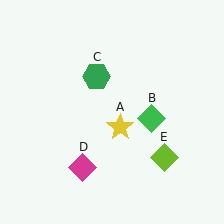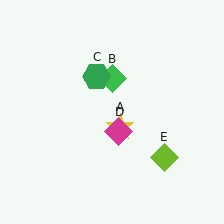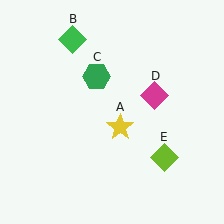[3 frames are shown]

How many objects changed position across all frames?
2 objects changed position: green diamond (object B), magenta diamond (object D).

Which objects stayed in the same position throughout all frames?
Yellow star (object A) and green hexagon (object C) and lime diamond (object E) remained stationary.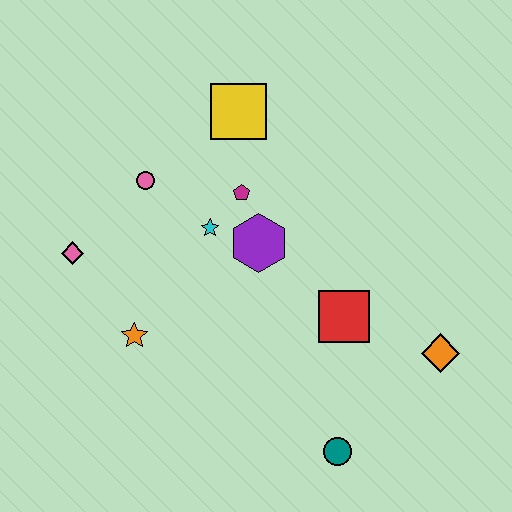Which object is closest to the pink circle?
The cyan star is closest to the pink circle.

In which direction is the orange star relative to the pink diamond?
The orange star is below the pink diamond.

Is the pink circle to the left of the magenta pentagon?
Yes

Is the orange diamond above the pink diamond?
No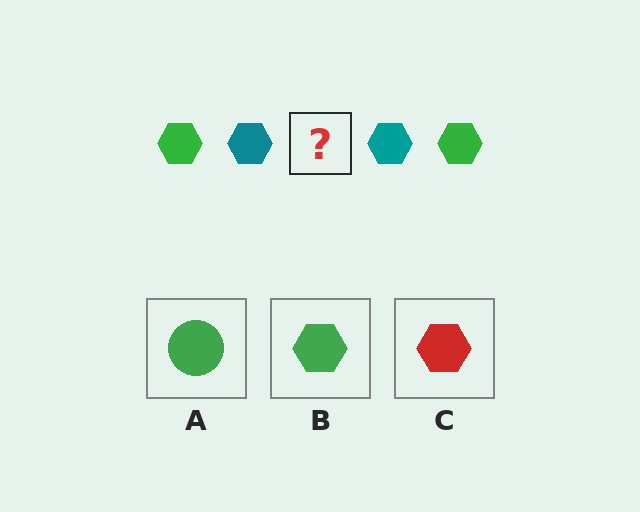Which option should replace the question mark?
Option B.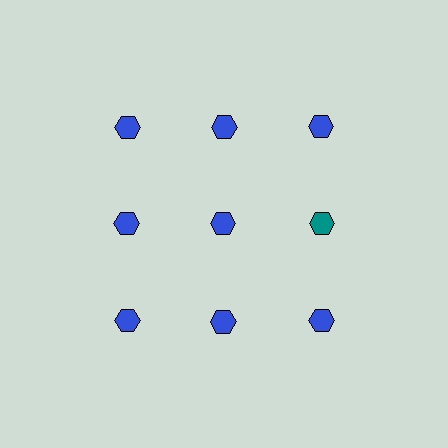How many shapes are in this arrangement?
There are 9 shapes arranged in a grid pattern.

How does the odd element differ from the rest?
It has a different color: teal instead of blue.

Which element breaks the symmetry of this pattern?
The teal hexagon in the second row, center column breaks the symmetry. All other shapes are blue hexagons.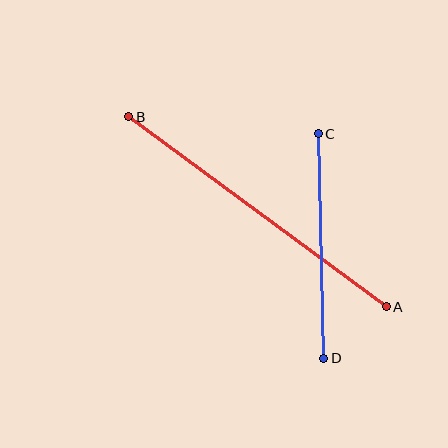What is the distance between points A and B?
The distance is approximately 320 pixels.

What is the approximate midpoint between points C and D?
The midpoint is at approximately (321, 246) pixels.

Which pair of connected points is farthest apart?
Points A and B are farthest apart.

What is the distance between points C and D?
The distance is approximately 224 pixels.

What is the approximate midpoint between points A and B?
The midpoint is at approximately (258, 212) pixels.